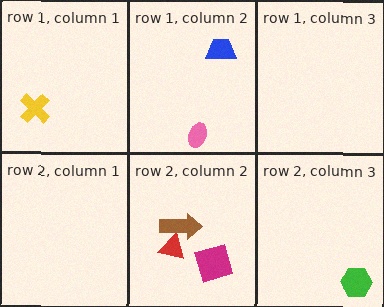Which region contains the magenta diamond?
The row 2, column 2 region.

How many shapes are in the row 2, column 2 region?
3.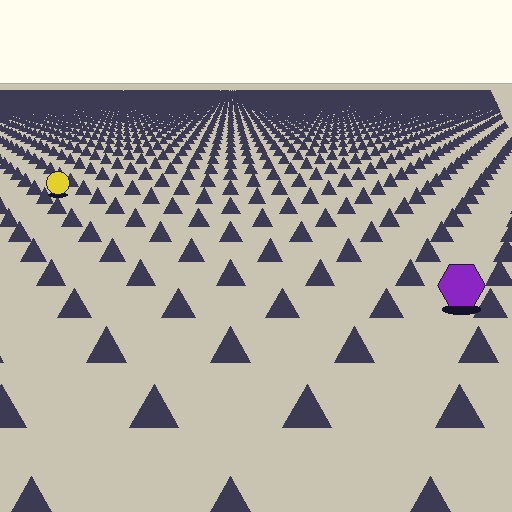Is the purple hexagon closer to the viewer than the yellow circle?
Yes. The purple hexagon is closer — you can tell from the texture gradient: the ground texture is coarser near it.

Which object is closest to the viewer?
The purple hexagon is closest. The texture marks near it are larger and more spread out.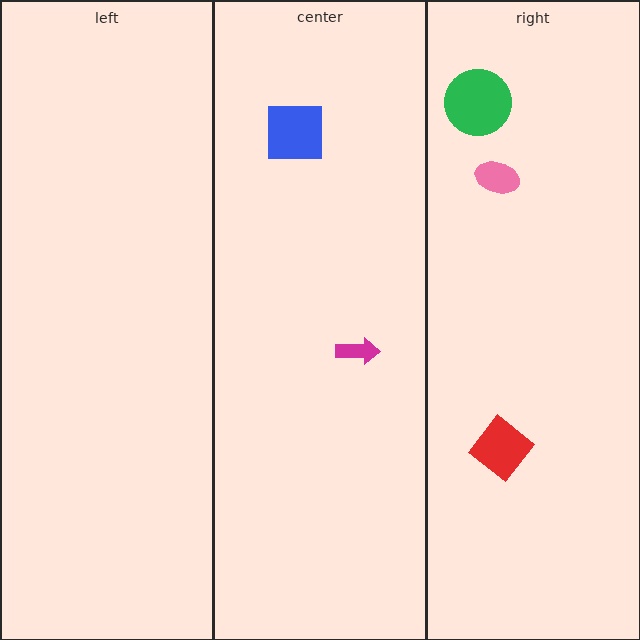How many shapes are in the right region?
3.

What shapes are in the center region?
The blue square, the magenta arrow.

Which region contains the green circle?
The right region.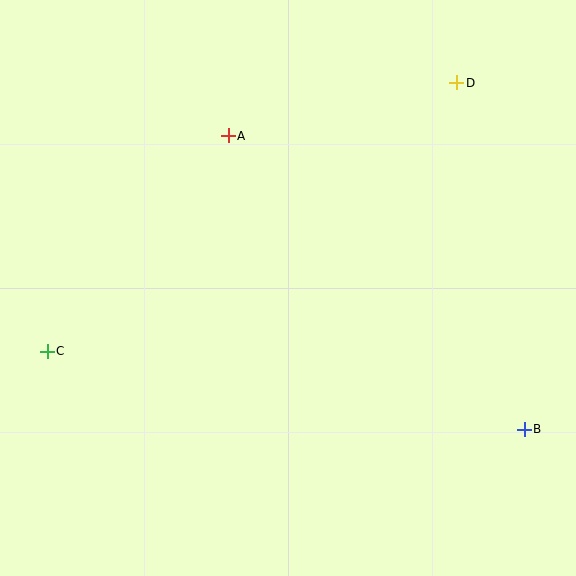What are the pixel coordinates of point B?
Point B is at (524, 429).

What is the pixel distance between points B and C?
The distance between B and C is 483 pixels.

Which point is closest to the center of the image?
Point A at (228, 136) is closest to the center.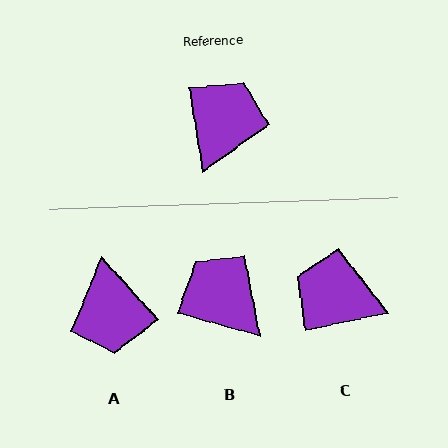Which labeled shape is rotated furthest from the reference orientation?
A, about 147 degrees away.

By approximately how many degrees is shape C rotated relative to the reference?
Approximately 93 degrees counter-clockwise.